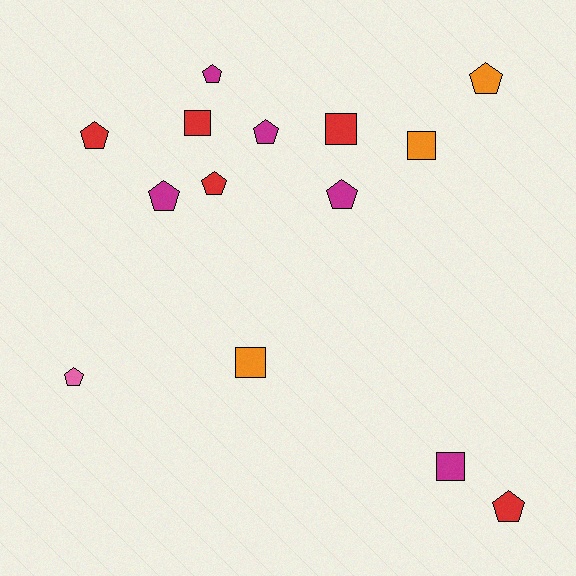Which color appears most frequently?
Magenta, with 5 objects.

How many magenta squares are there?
There is 1 magenta square.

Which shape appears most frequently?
Pentagon, with 9 objects.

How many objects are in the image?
There are 14 objects.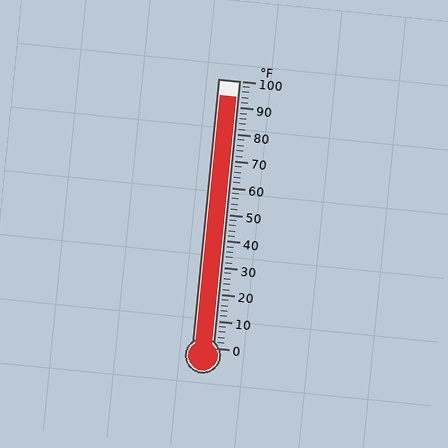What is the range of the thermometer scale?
The thermometer scale ranges from 0°F to 100°F.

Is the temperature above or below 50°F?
The temperature is above 50°F.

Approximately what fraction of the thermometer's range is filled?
The thermometer is filled to approximately 95% of its range.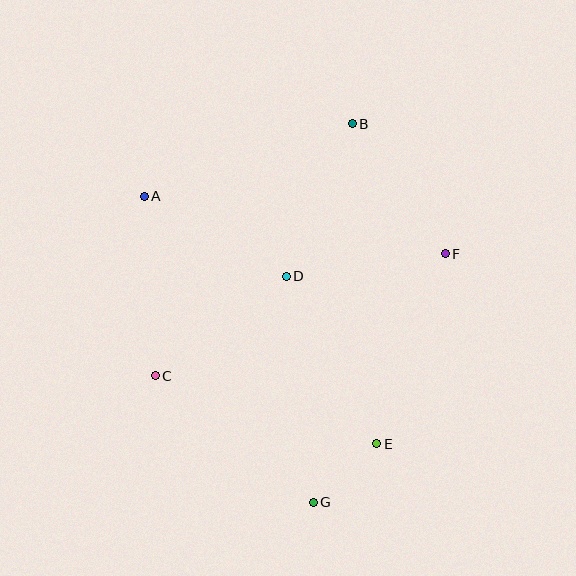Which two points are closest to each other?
Points E and G are closest to each other.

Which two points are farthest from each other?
Points B and G are farthest from each other.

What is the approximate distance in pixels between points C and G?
The distance between C and G is approximately 202 pixels.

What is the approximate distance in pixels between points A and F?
The distance between A and F is approximately 306 pixels.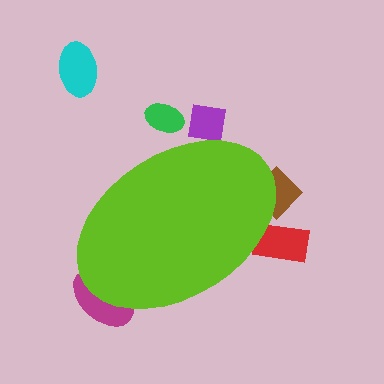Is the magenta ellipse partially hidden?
Yes, the magenta ellipse is partially hidden behind the lime ellipse.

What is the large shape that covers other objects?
A lime ellipse.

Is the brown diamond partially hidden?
Yes, the brown diamond is partially hidden behind the lime ellipse.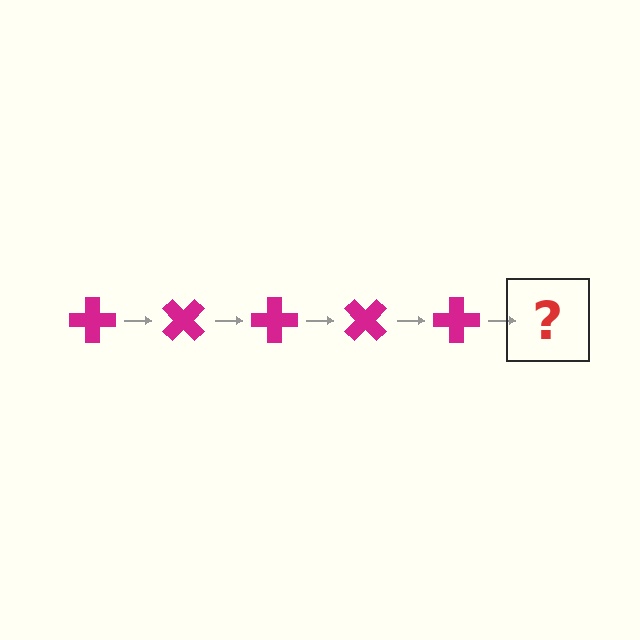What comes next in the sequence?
The next element should be a magenta cross rotated 225 degrees.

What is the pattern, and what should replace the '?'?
The pattern is that the cross rotates 45 degrees each step. The '?' should be a magenta cross rotated 225 degrees.